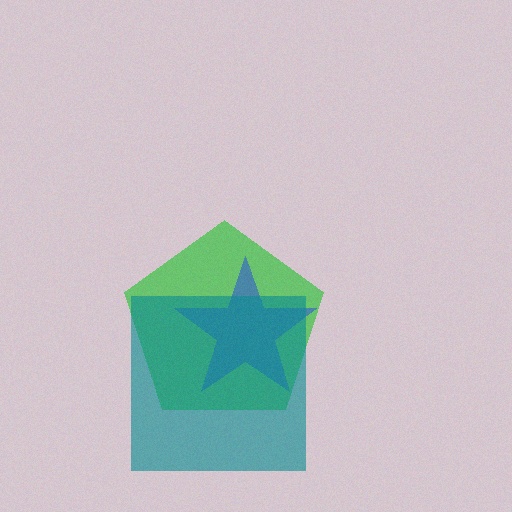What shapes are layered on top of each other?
The layered shapes are: a green pentagon, a blue star, a teal square.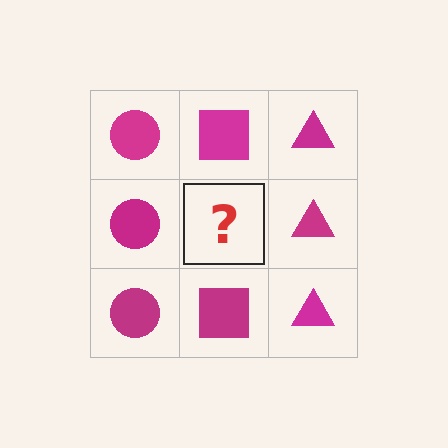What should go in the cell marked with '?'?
The missing cell should contain a magenta square.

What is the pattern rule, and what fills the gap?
The rule is that each column has a consistent shape. The gap should be filled with a magenta square.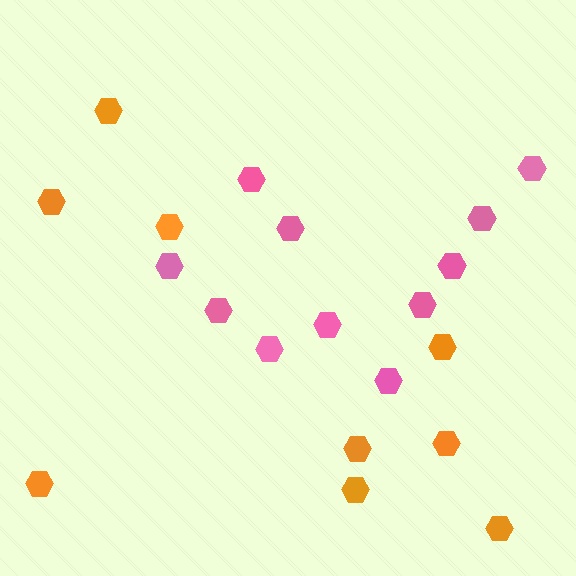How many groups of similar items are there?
There are 2 groups: one group of pink hexagons (11) and one group of orange hexagons (9).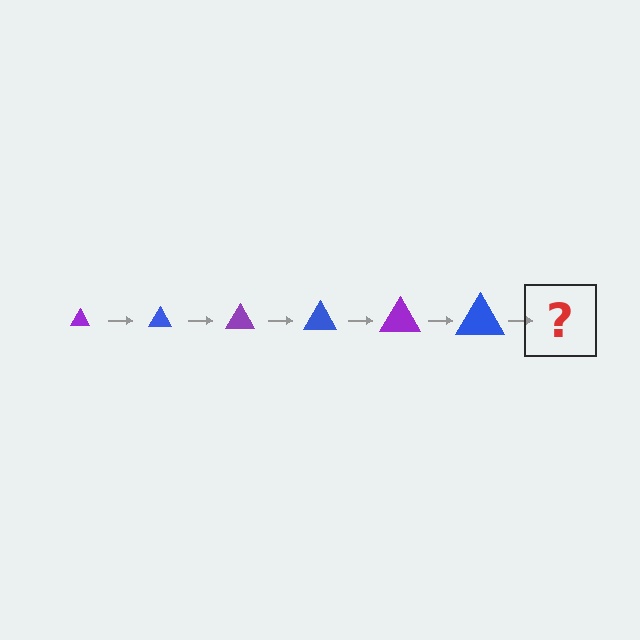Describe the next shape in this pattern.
It should be a purple triangle, larger than the previous one.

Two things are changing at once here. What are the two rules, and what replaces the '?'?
The two rules are that the triangle grows larger each step and the color cycles through purple and blue. The '?' should be a purple triangle, larger than the previous one.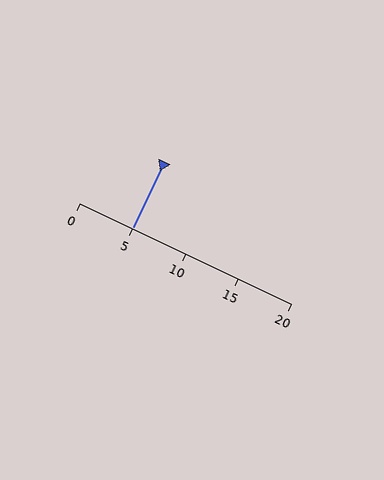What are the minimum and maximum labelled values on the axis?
The axis runs from 0 to 20.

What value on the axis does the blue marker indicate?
The marker indicates approximately 5.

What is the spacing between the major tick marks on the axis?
The major ticks are spaced 5 apart.